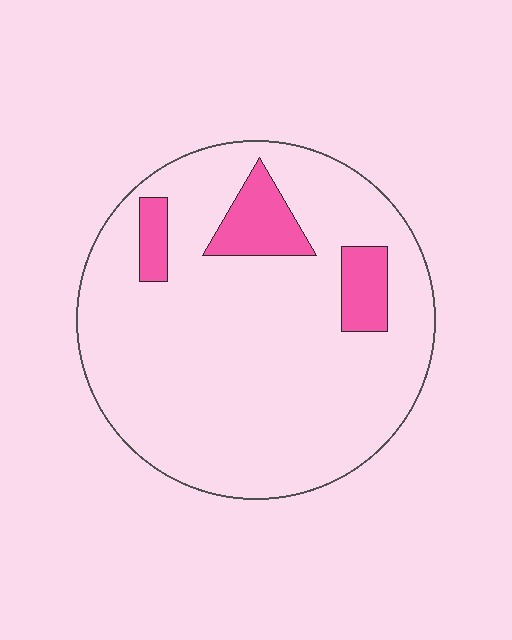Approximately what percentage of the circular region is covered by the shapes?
Approximately 10%.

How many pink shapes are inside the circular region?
3.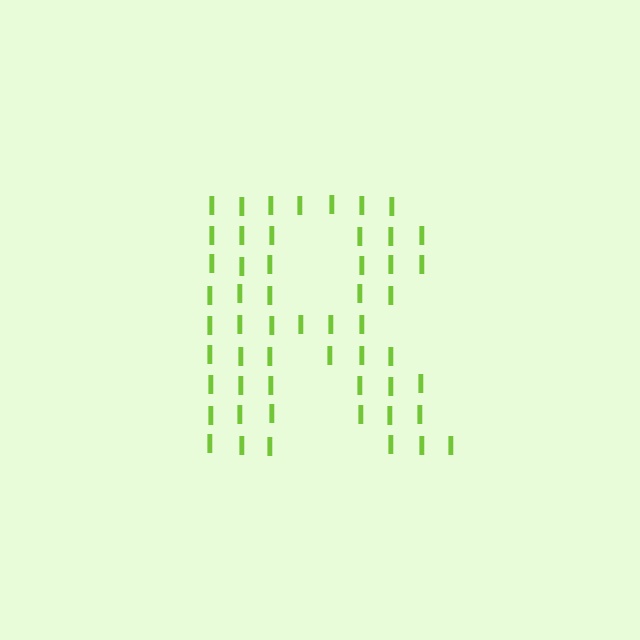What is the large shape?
The large shape is the letter R.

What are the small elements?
The small elements are letter I's.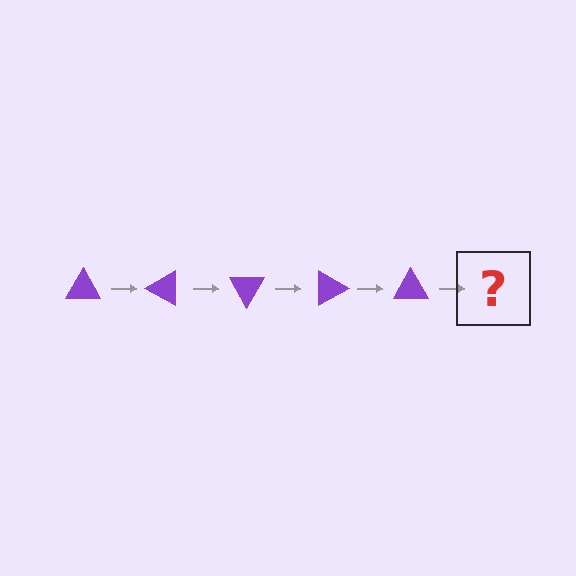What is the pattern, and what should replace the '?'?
The pattern is that the triangle rotates 30 degrees each step. The '?' should be a purple triangle rotated 150 degrees.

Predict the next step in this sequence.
The next step is a purple triangle rotated 150 degrees.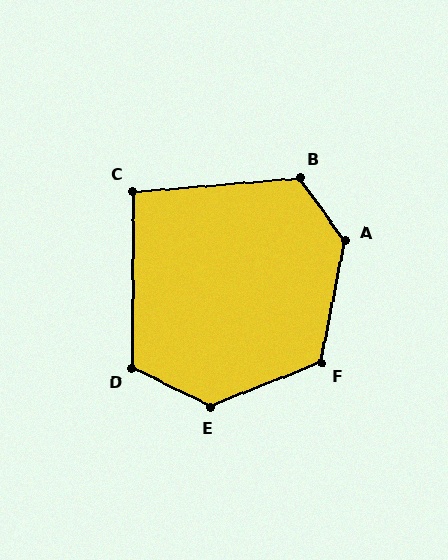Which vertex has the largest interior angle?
A, at approximately 133 degrees.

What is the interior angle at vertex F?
Approximately 123 degrees (obtuse).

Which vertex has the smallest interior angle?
C, at approximately 95 degrees.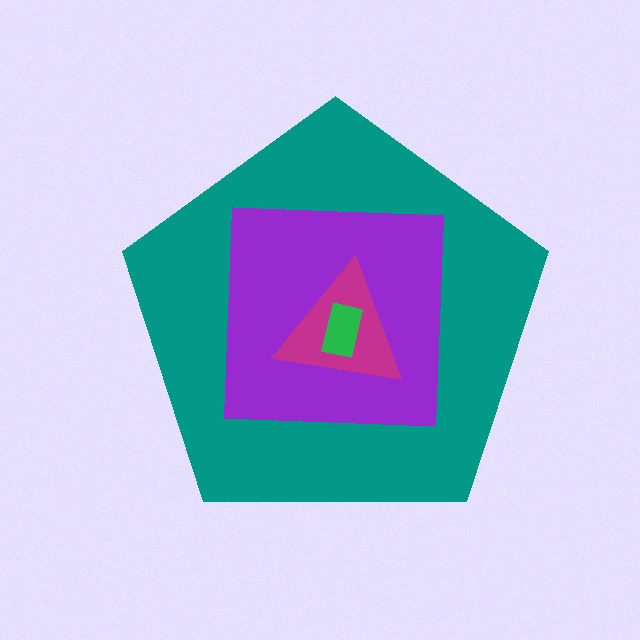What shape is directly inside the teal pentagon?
The purple square.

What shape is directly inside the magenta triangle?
The green rectangle.